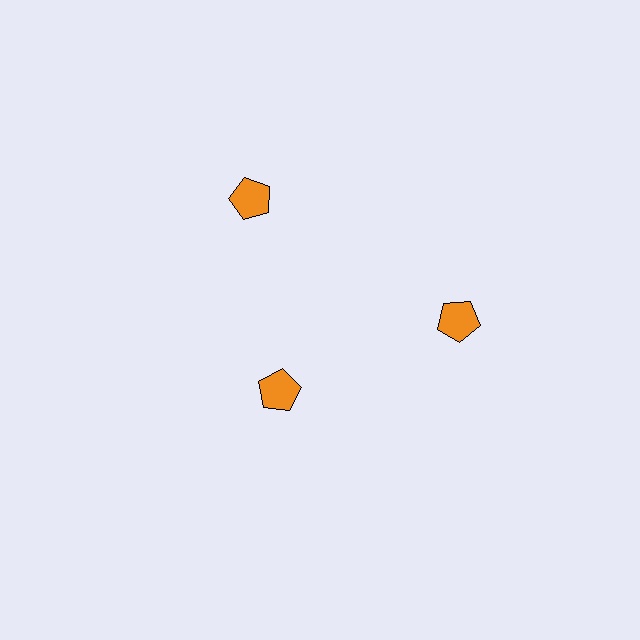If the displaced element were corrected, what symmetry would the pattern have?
It would have 3-fold rotational symmetry — the pattern would map onto itself every 120 degrees.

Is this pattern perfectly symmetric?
No. The 3 orange pentagons are arranged in a ring, but one element near the 7 o'clock position is pulled inward toward the center, breaking the 3-fold rotational symmetry.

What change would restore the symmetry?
The symmetry would be restored by moving it outward, back onto the ring so that all 3 pentagons sit at equal angles and equal distance from the center.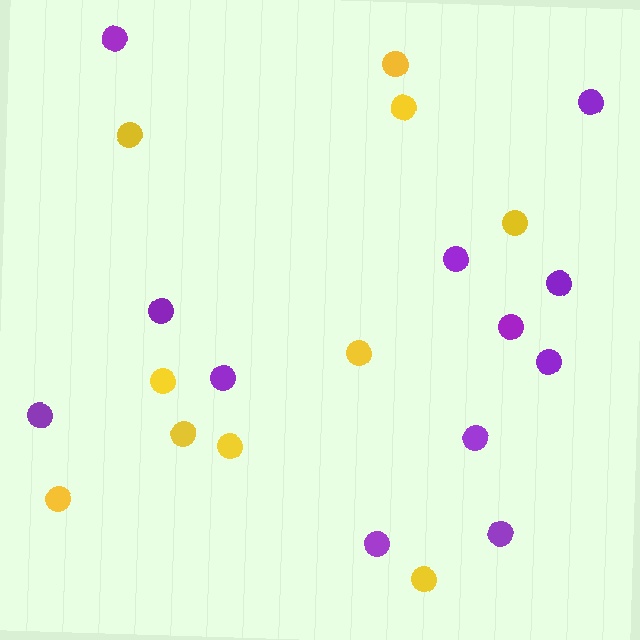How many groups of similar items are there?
There are 2 groups: one group of yellow circles (10) and one group of purple circles (12).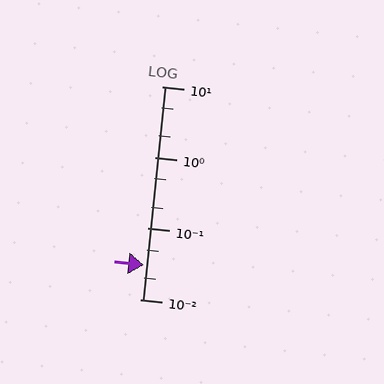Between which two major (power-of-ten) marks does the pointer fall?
The pointer is between 0.01 and 0.1.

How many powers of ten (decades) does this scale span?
The scale spans 3 decades, from 0.01 to 10.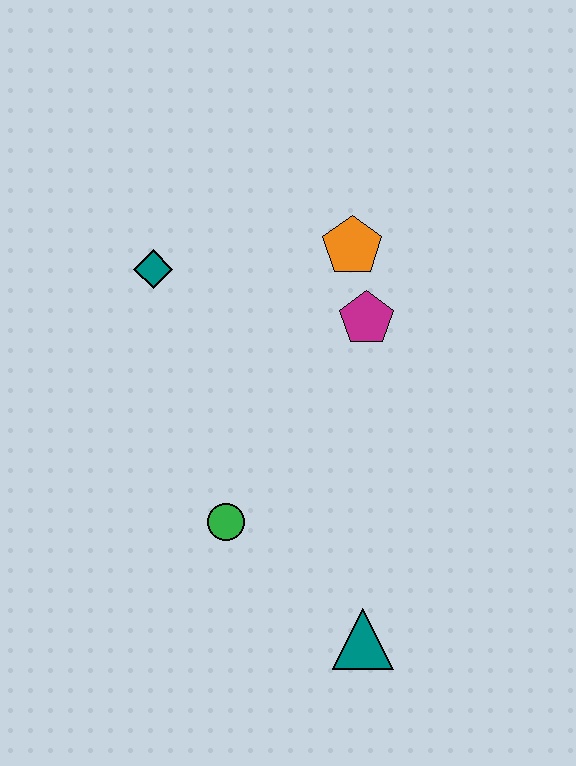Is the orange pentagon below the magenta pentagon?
No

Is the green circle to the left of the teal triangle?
Yes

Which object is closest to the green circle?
The teal triangle is closest to the green circle.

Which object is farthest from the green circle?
The orange pentagon is farthest from the green circle.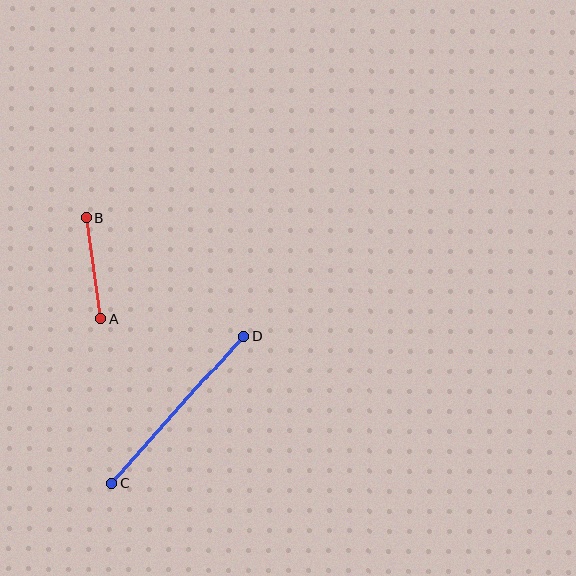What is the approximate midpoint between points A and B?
The midpoint is at approximately (94, 268) pixels.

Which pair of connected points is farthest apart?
Points C and D are farthest apart.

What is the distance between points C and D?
The distance is approximately 198 pixels.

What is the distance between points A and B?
The distance is approximately 102 pixels.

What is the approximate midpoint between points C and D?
The midpoint is at approximately (178, 409) pixels.